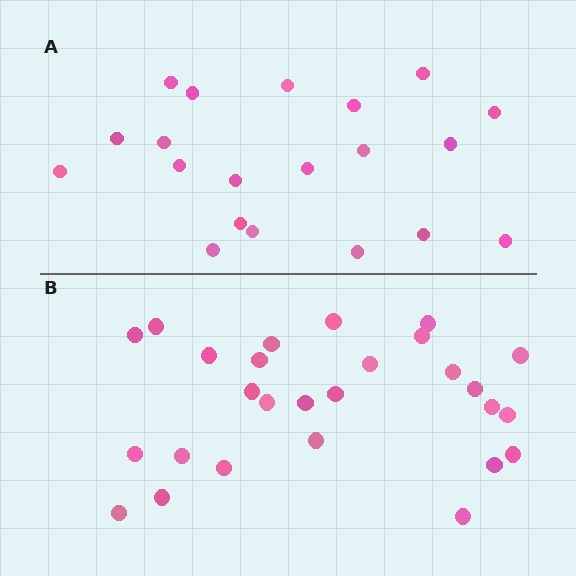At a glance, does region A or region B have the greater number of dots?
Region B (the bottom region) has more dots.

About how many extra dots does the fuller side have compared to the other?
Region B has roughly 8 or so more dots than region A.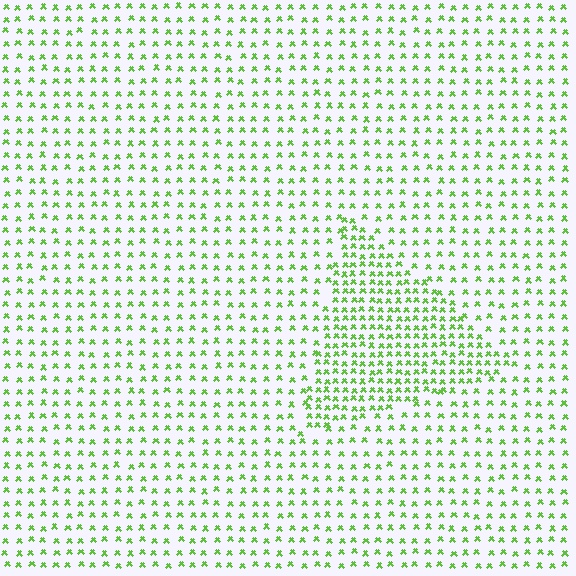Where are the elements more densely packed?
The elements are more densely packed inside the triangle boundary.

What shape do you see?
I see a triangle.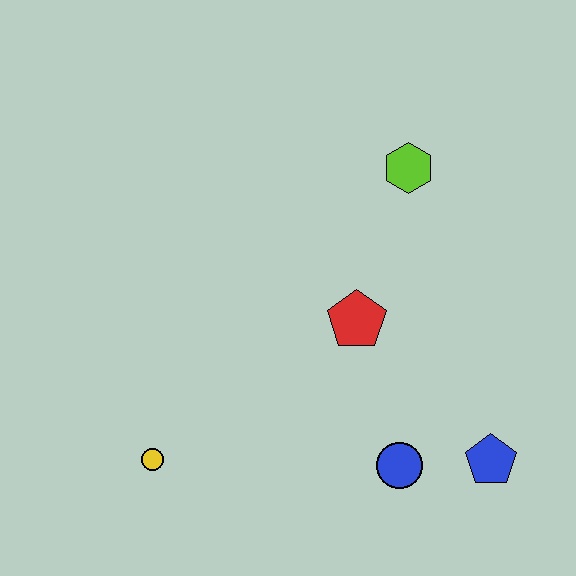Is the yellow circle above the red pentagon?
No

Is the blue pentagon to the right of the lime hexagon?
Yes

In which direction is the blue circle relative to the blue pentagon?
The blue circle is to the left of the blue pentagon.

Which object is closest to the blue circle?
The blue pentagon is closest to the blue circle.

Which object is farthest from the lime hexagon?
The yellow circle is farthest from the lime hexagon.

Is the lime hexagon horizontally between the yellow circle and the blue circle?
No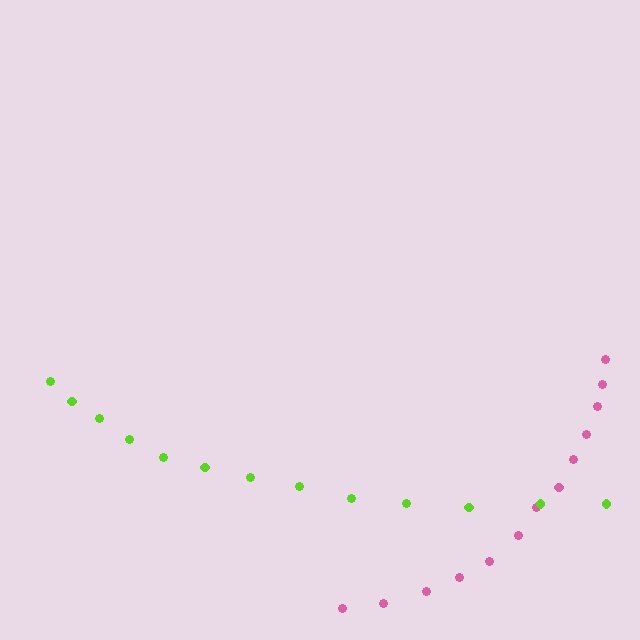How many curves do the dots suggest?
There are 2 distinct paths.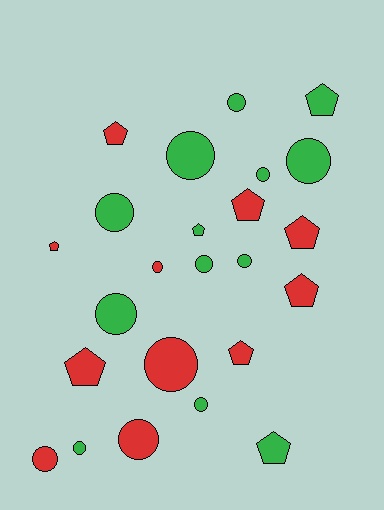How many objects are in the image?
There are 24 objects.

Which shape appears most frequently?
Circle, with 14 objects.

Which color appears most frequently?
Green, with 13 objects.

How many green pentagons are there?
There are 3 green pentagons.